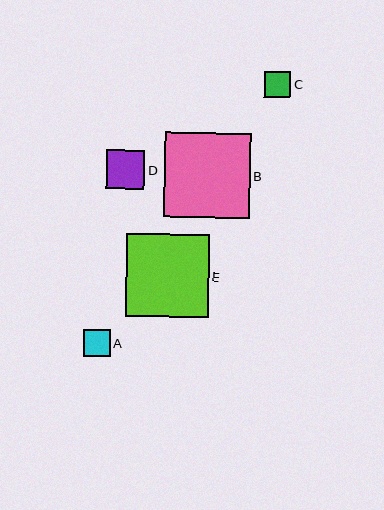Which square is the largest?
Square B is the largest with a size of approximately 85 pixels.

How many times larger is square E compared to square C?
Square E is approximately 3.1 times the size of square C.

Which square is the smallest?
Square C is the smallest with a size of approximately 27 pixels.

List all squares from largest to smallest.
From largest to smallest: B, E, D, A, C.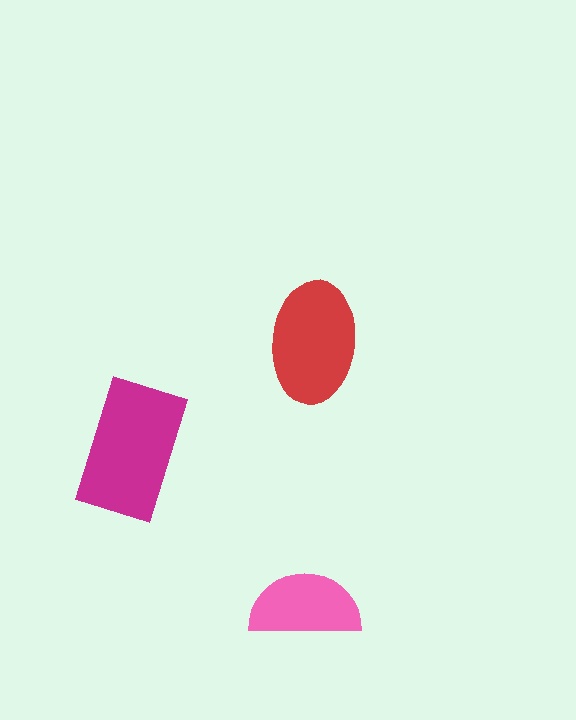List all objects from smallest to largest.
The pink semicircle, the red ellipse, the magenta rectangle.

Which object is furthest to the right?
The red ellipse is rightmost.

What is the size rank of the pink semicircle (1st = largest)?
3rd.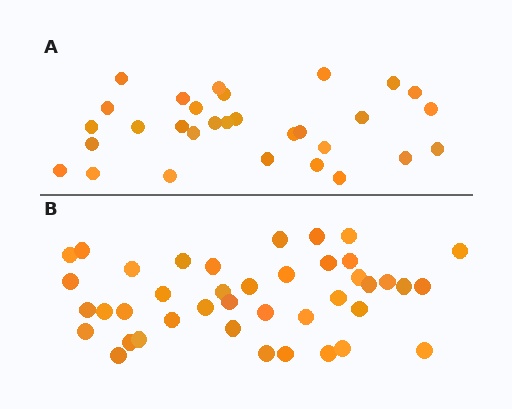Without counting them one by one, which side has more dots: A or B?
Region B (the bottom region) has more dots.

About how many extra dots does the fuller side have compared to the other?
Region B has roughly 12 or so more dots than region A.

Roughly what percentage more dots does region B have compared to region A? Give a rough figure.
About 35% more.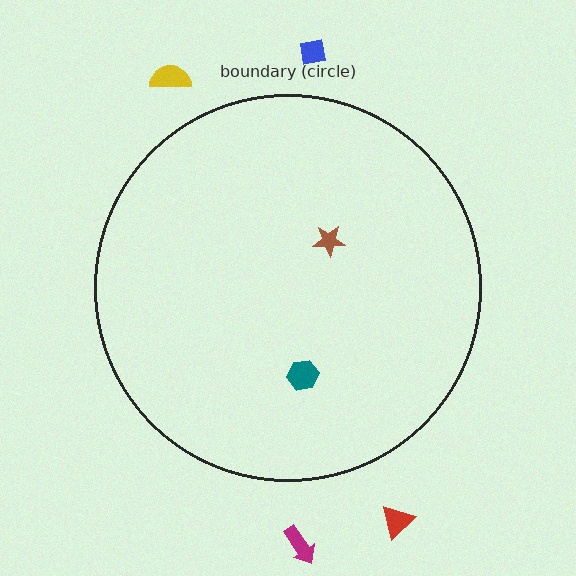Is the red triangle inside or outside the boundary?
Outside.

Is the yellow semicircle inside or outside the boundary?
Outside.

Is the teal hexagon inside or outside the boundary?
Inside.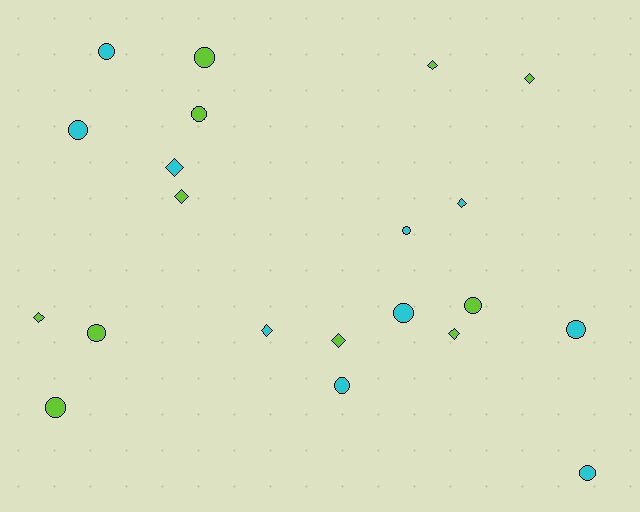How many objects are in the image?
There are 21 objects.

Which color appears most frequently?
Lime, with 11 objects.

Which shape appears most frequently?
Circle, with 12 objects.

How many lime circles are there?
There are 5 lime circles.